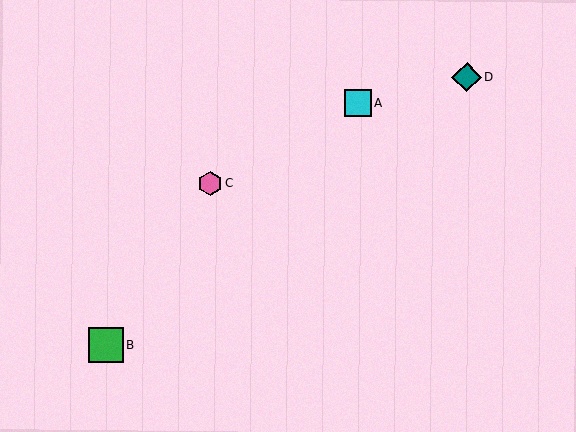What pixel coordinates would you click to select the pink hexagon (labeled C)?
Click at (211, 183) to select the pink hexagon C.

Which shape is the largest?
The green square (labeled B) is the largest.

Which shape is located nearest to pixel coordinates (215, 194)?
The pink hexagon (labeled C) at (211, 183) is nearest to that location.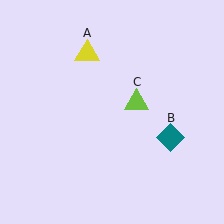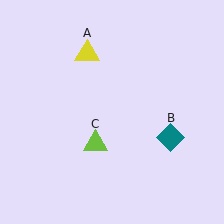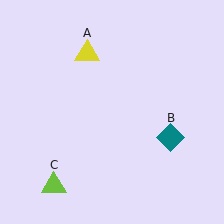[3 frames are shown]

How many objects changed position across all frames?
1 object changed position: lime triangle (object C).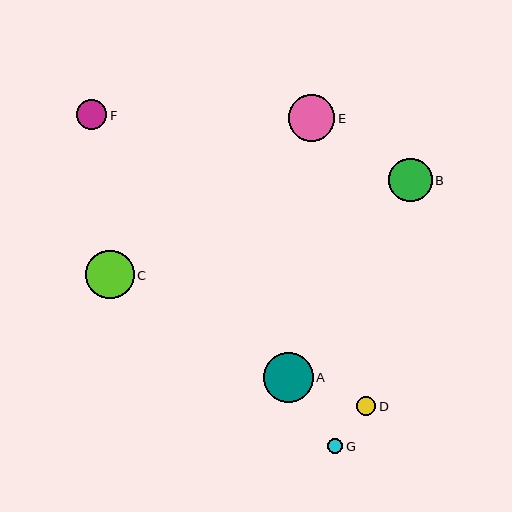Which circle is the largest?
Circle A is the largest with a size of approximately 50 pixels.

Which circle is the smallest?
Circle G is the smallest with a size of approximately 15 pixels.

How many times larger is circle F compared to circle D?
Circle F is approximately 1.5 times the size of circle D.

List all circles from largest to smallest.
From largest to smallest: A, C, E, B, F, D, G.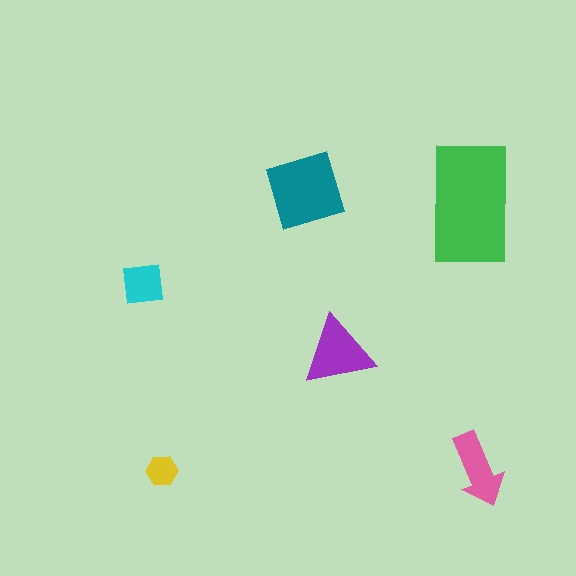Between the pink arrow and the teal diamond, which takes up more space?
The teal diamond.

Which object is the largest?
The green rectangle.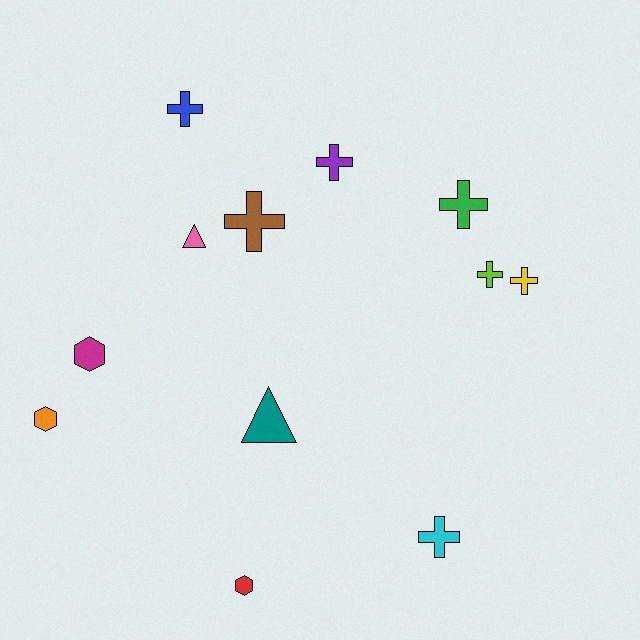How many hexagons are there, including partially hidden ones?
There are 3 hexagons.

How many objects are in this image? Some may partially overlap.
There are 12 objects.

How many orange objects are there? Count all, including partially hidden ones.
There is 1 orange object.